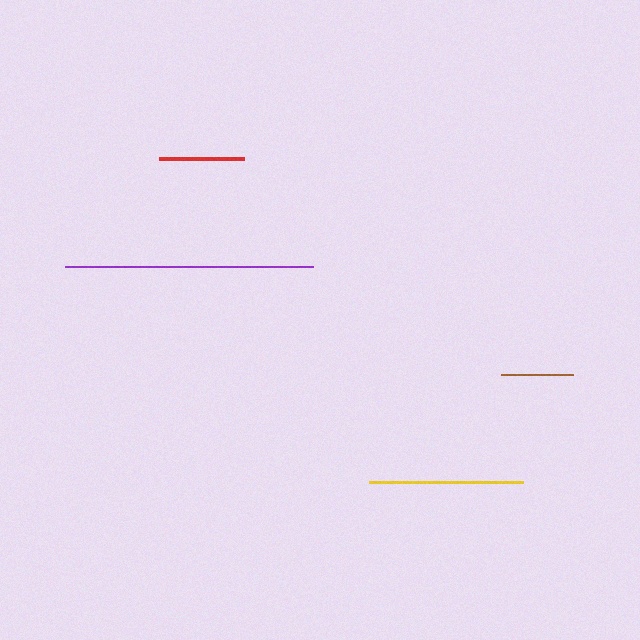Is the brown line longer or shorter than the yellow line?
The yellow line is longer than the brown line.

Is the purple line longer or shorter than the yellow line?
The purple line is longer than the yellow line.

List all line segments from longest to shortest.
From longest to shortest: purple, yellow, red, brown.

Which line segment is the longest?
The purple line is the longest at approximately 248 pixels.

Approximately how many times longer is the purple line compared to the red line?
The purple line is approximately 2.9 times the length of the red line.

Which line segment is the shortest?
The brown line is the shortest at approximately 72 pixels.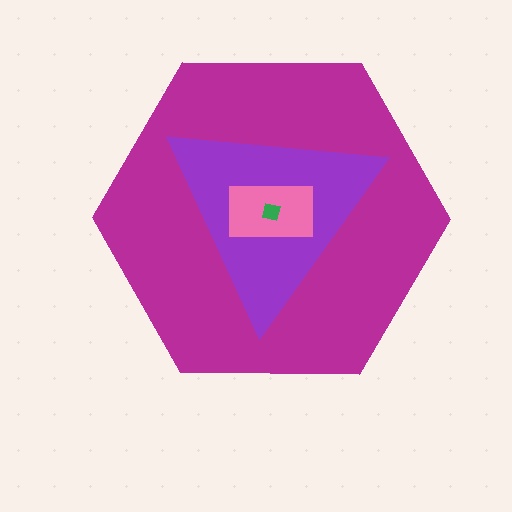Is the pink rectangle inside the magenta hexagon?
Yes.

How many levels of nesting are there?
4.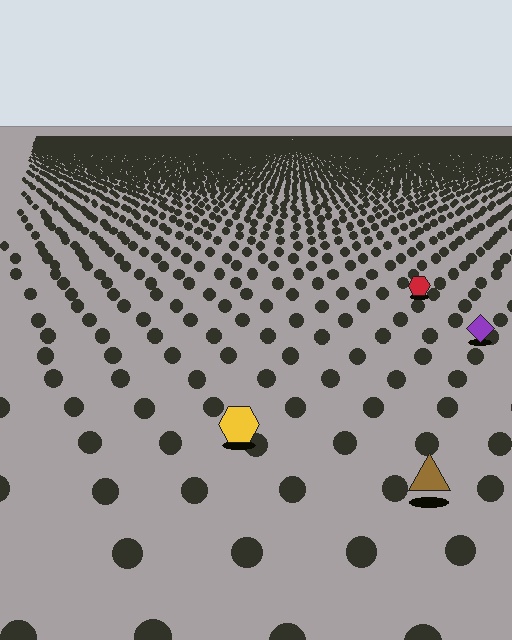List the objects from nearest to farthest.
From nearest to farthest: the brown triangle, the yellow hexagon, the purple diamond, the red hexagon.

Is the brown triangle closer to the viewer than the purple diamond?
Yes. The brown triangle is closer — you can tell from the texture gradient: the ground texture is coarser near it.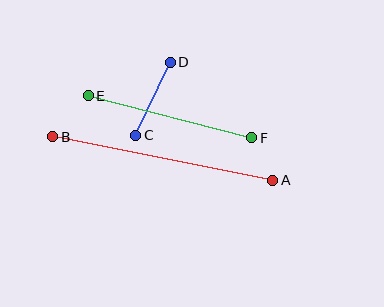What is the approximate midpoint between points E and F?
The midpoint is at approximately (170, 117) pixels.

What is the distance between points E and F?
The distance is approximately 169 pixels.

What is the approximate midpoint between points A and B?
The midpoint is at approximately (163, 158) pixels.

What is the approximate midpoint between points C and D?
The midpoint is at approximately (153, 99) pixels.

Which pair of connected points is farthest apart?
Points A and B are farthest apart.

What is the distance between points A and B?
The distance is approximately 224 pixels.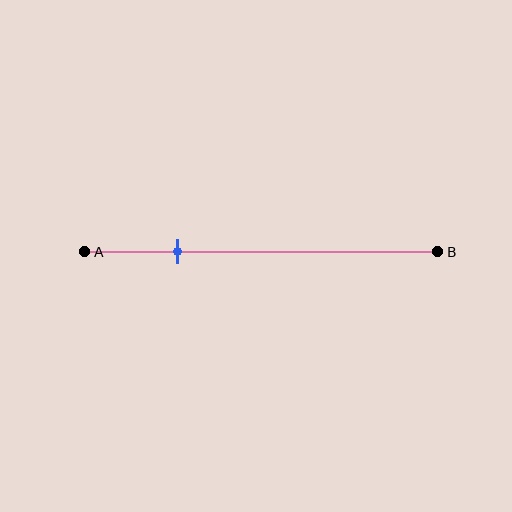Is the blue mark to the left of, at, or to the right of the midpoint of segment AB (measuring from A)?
The blue mark is to the left of the midpoint of segment AB.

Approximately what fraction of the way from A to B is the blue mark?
The blue mark is approximately 25% of the way from A to B.